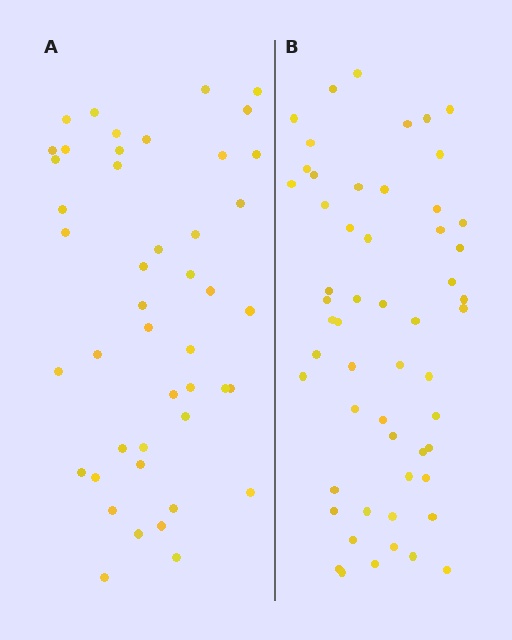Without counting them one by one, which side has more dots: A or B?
Region B (the right region) has more dots.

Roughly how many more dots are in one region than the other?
Region B has roughly 10 or so more dots than region A.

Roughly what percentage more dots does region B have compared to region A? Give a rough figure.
About 20% more.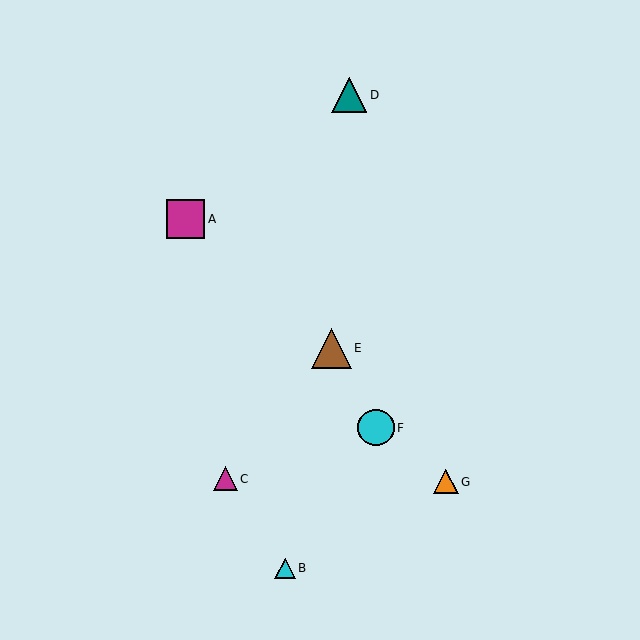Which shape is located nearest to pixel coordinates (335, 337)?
The brown triangle (labeled E) at (332, 348) is nearest to that location.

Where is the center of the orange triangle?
The center of the orange triangle is at (446, 482).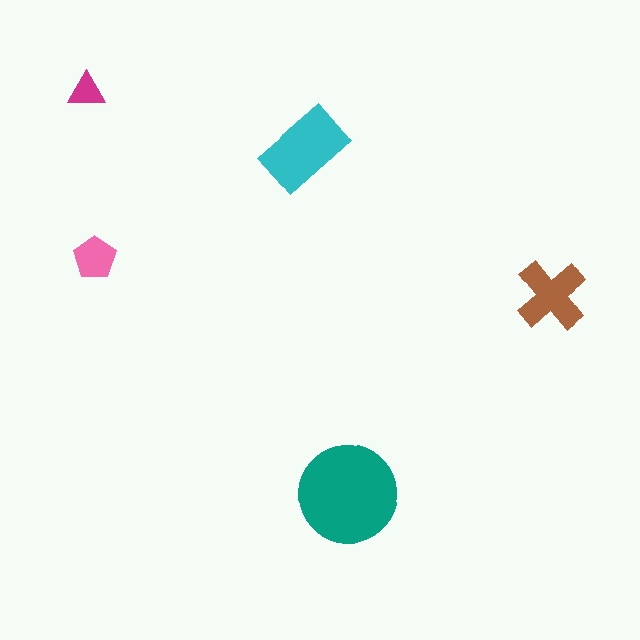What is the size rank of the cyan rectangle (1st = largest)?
2nd.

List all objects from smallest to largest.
The magenta triangle, the pink pentagon, the brown cross, the cyan rectangle, the teal circle.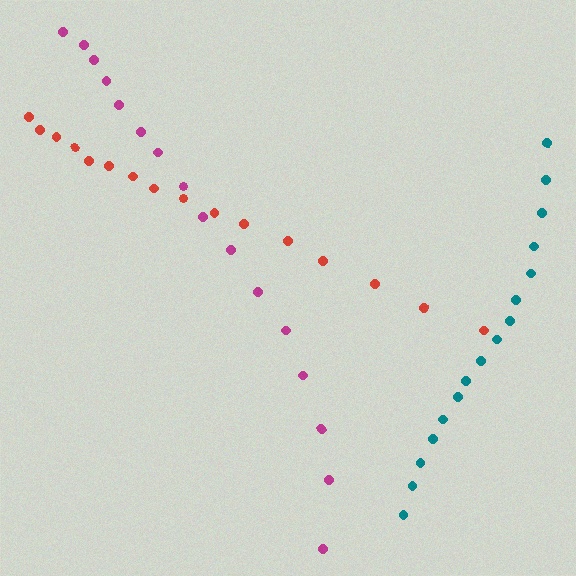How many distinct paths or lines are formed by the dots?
There are 3 distinct paths.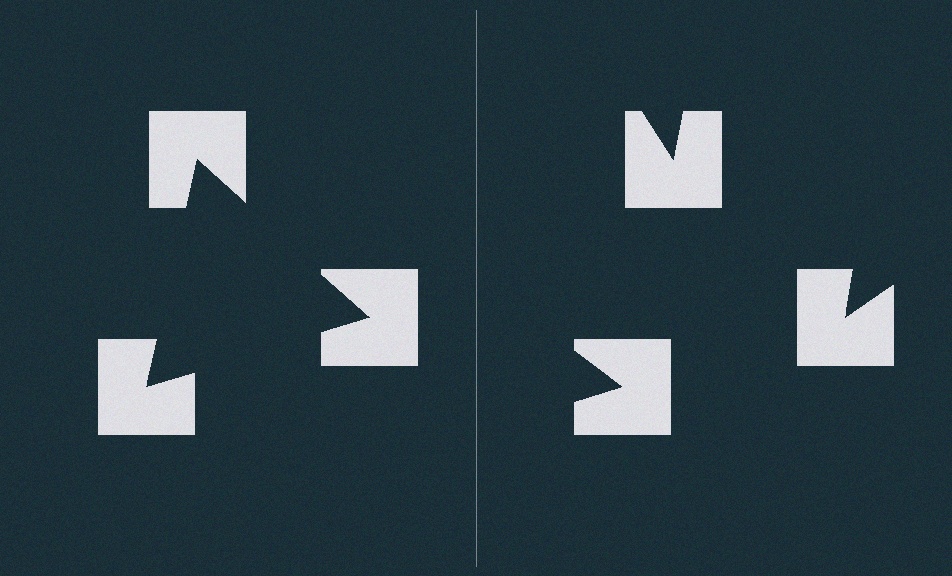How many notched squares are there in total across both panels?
6 — 3 on each side.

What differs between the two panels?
The notched squares are positioned identically on both sides; only the wedge orientations differ. On the left they align to a triangle; on the right they are misaligned.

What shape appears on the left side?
An illusory triangle.